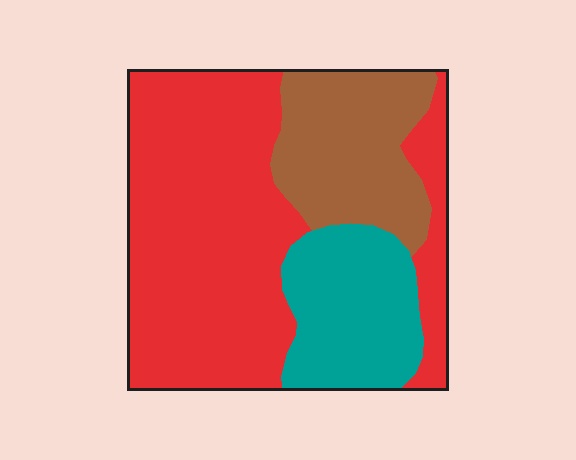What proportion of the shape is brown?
Brown takes up about one fifth (1/5) of the shape.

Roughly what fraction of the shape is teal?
Teal covers roughly 20% of the shape.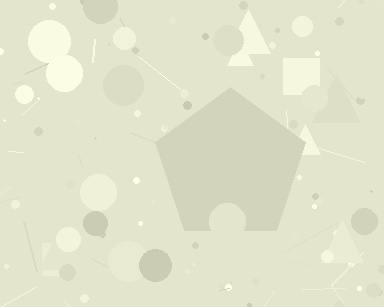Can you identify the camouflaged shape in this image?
The camouflaged shape is a pentagon.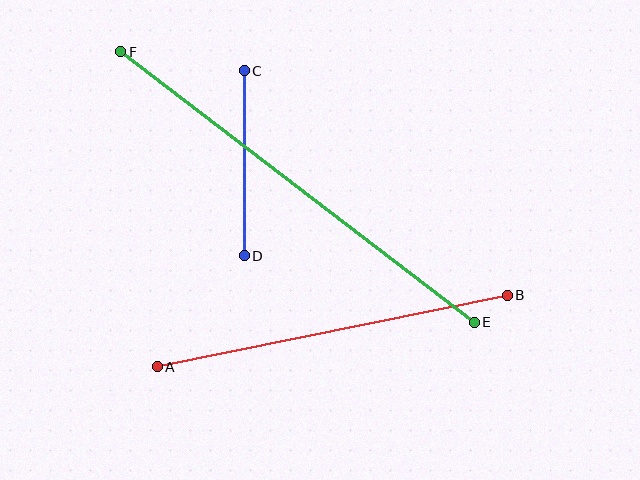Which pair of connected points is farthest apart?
Points E and F are farthest apart.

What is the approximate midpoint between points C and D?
The midpoint is at approximately (244, 163) pixels.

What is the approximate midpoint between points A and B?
The midpoint is at approximately (332, 331) pixels.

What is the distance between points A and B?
The distance is approximately 357 pixels.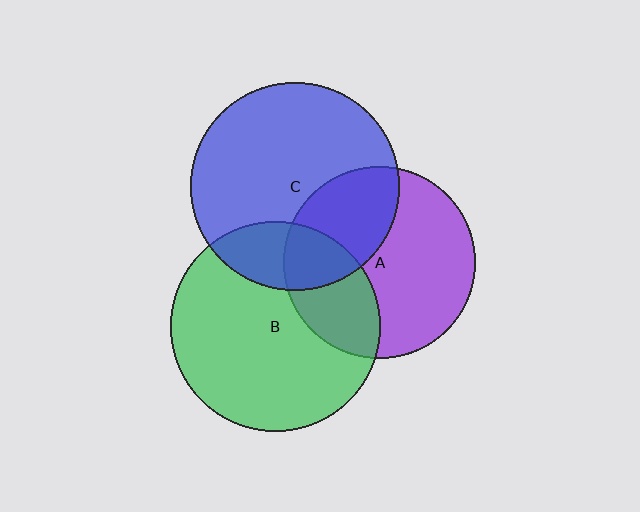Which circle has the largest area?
Circle B (green).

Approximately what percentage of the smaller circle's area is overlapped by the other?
Approximately 30%.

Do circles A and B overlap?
Yes.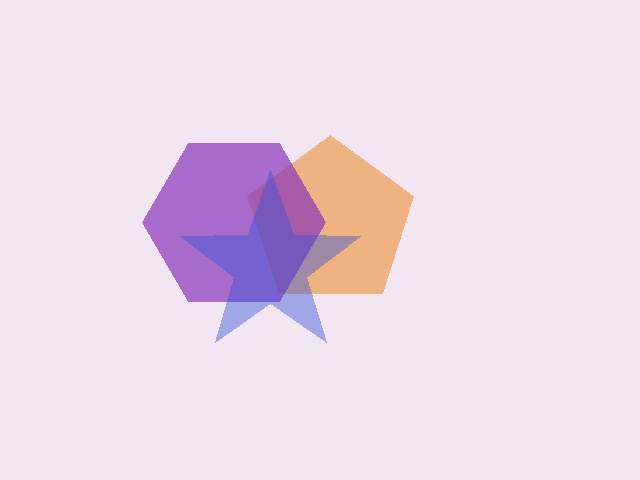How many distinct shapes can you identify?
There are 3 distinct shapes: an orange pentagon, a purple hexagon, a blue star.